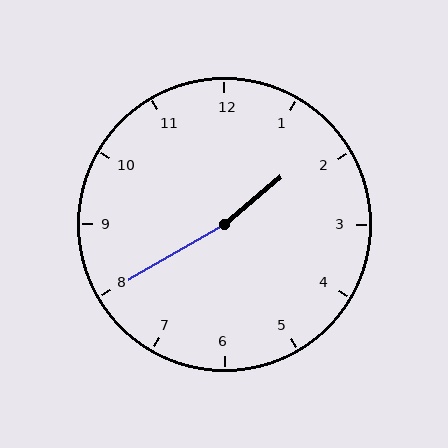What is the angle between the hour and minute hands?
Approximately 170 degrees.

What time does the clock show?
1:40.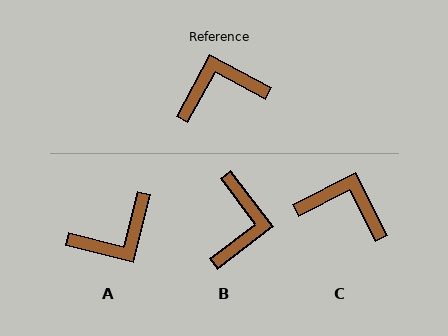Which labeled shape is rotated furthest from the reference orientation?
A, about 166 degrees away.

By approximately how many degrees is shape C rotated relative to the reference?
Approximately 35 degrees clockwise.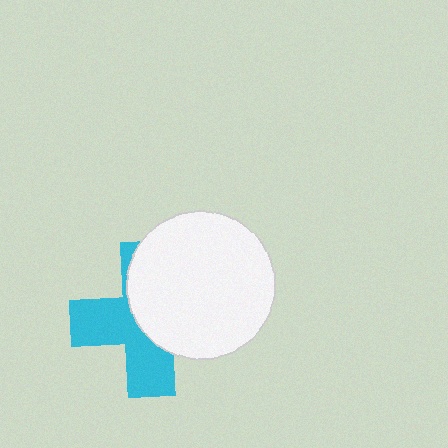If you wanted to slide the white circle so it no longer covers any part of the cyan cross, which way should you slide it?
Slide it right — that is the most direct way to separate the two shapes.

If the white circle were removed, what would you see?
You would see the complete cyan cross.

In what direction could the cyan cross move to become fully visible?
The cyan cross could move left. That would shift it out from behind the white circle entirely.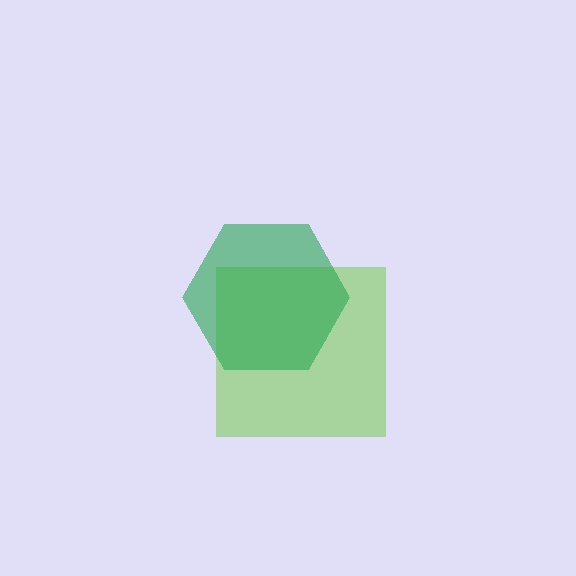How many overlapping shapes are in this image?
There are 2 overlapping shapes in the image.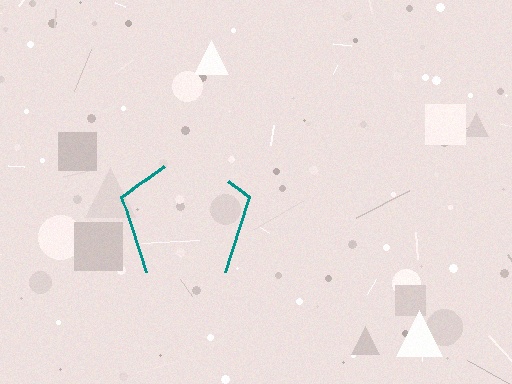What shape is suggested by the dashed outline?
The dashed outline suggests a pentagon.